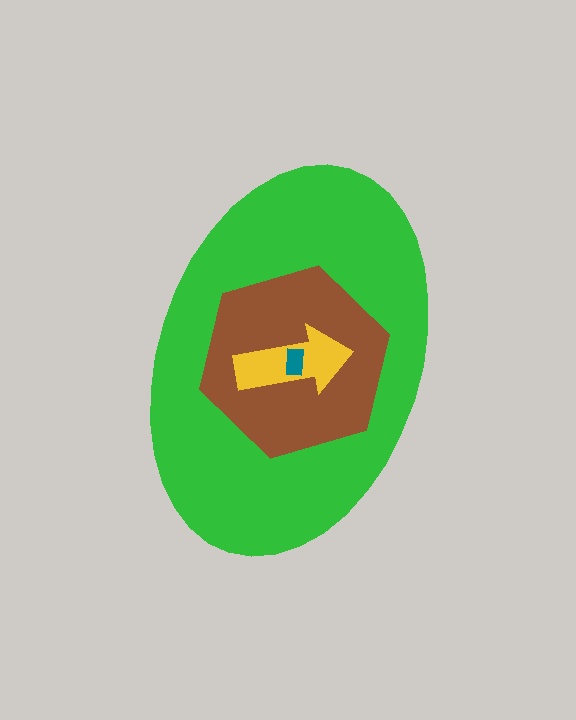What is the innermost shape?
The teal rectangle.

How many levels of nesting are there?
4.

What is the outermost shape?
The green ellipse.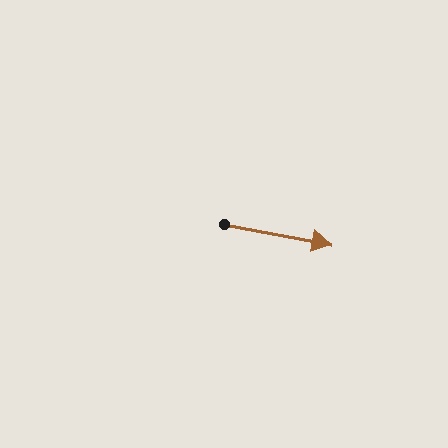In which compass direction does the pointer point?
East.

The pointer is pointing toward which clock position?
Roughly 3 o'clock.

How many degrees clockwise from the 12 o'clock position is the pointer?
Approximately 101 degrees.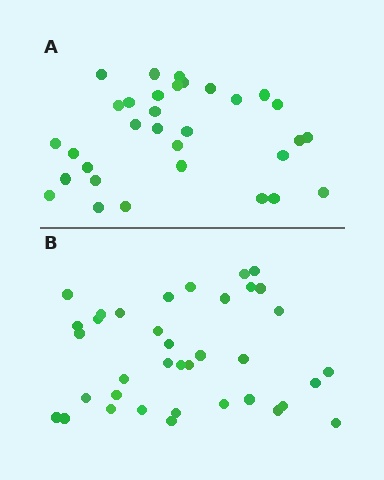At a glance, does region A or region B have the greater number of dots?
Region B (the bottom region) has more dots.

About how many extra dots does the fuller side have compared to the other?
Region B has about 5 more dots than region A.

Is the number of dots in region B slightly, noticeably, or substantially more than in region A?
Region B has only slightly more — the two regions are fairly close. The ratio is roughly 1.2 to 1.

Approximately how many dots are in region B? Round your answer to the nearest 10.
About 40 dots. (The exact count is 37, which rounds to 40.)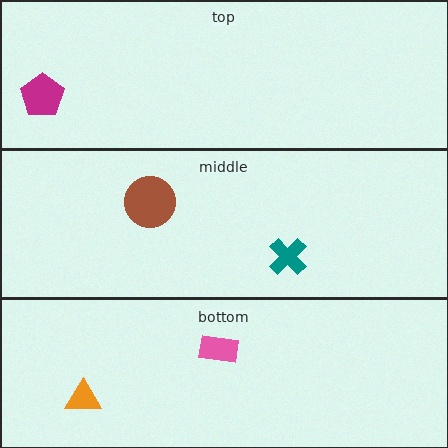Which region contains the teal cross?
The middle region.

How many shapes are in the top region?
1.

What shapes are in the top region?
The magenta pentagon.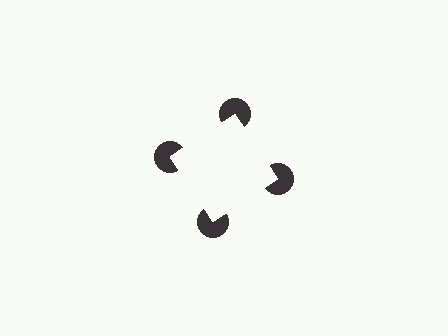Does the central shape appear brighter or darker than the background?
It typically appears slightly brighter than the background, even though no actual brightness change is drawn.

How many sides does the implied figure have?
4 sides.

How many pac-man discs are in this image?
There are 4 — one at each vertex of the illusory square.